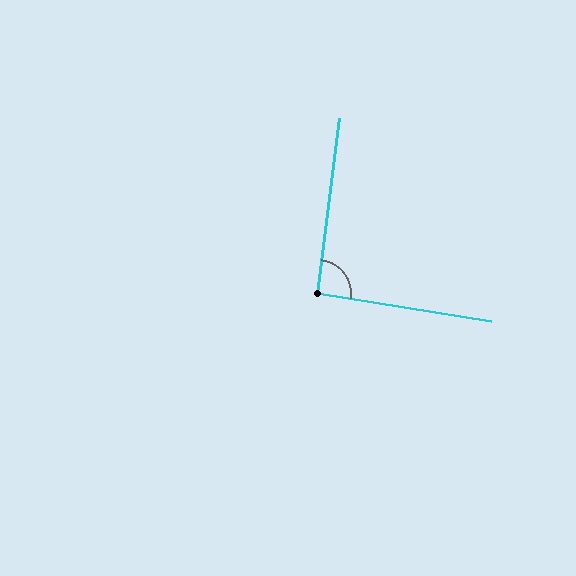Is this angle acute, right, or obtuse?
It is approximately a right angle.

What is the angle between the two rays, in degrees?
Approximately 92 degrees.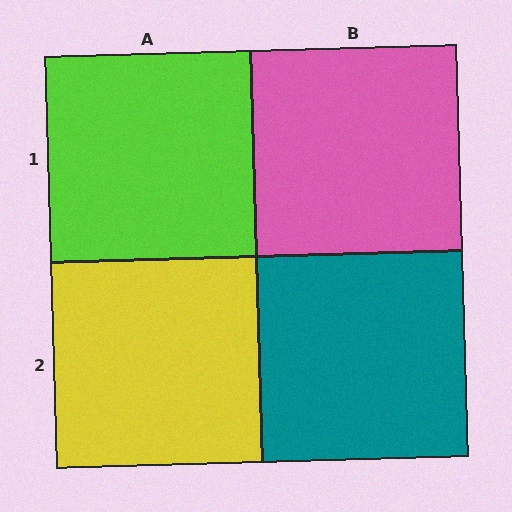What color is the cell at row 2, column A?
Yellow.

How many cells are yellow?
1 cell is yellow.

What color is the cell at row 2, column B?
Teal.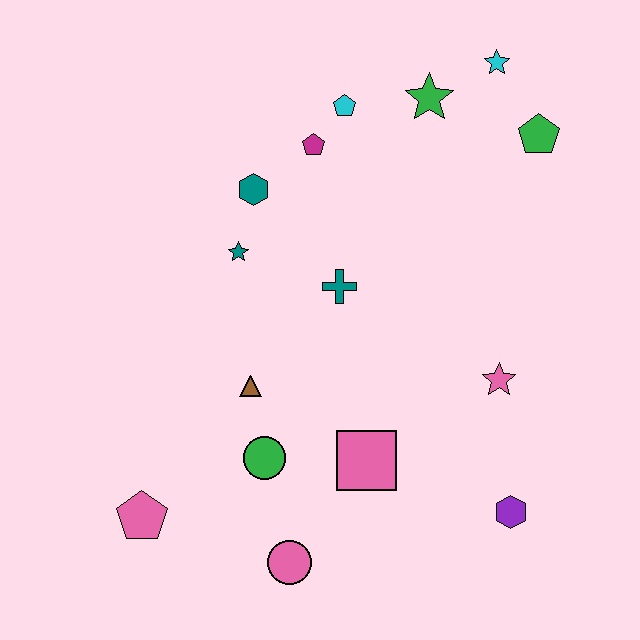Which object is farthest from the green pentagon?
The pink pentagon is farthest from the green pentagon.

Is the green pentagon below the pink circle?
No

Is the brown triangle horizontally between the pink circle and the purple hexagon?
No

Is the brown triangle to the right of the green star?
No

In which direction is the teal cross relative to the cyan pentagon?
The teal cross is below the cyan pentagon.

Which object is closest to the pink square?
The green circle is closest to the pink square.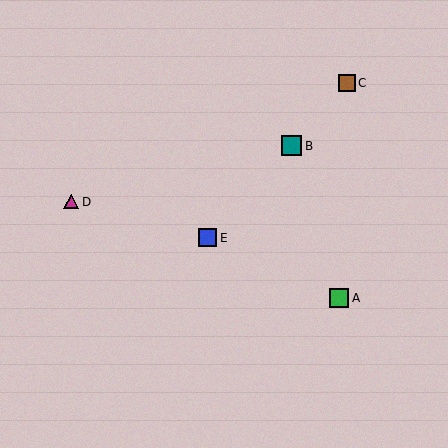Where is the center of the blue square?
The center of the blue square is at (208, 238).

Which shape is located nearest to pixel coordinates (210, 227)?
The blue square (labeled E) at (208, 238) is nearest to that location.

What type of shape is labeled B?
Shape B is a teal square.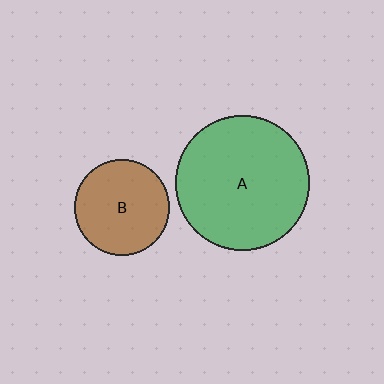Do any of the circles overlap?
No, none of the circles overlap.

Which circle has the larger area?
Circle A (green).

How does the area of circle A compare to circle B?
Approximately 2.0 times.